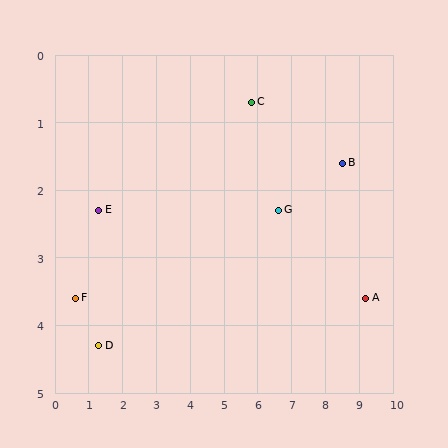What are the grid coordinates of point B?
Point B is at approximately (8.5, 1.6).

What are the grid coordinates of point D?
Point D is at approximately (1.3, 4.3).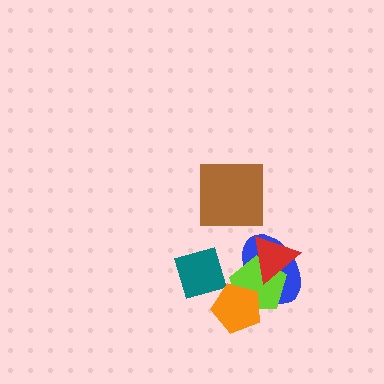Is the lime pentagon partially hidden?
Yes, it is partially covered by another shape.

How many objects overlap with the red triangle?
2 objects overlap with the red triangle.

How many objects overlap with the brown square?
0 objects overlap with the brown square.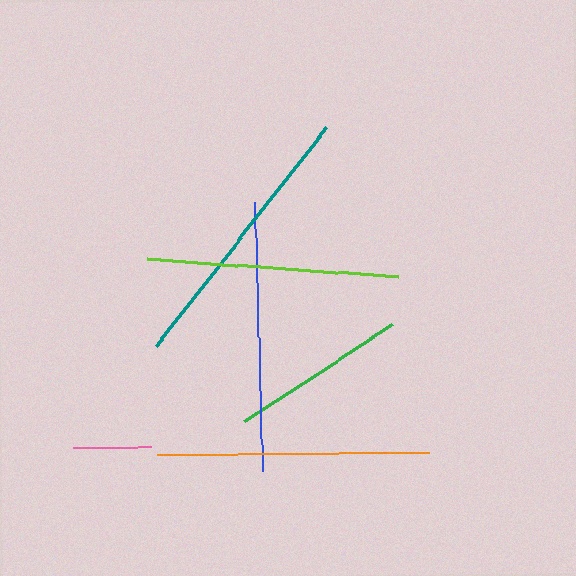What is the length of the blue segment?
The blue segment is approximately 270 pixels long.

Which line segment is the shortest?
The pink line is the shortest at approximately 78 pixels.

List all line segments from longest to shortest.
From longest to shortest: teal, orange, blue, lime, green, pink.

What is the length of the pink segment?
The pink segment is approximately 78 pixels long.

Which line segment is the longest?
The teal line is the longest at approximately 278 pixels.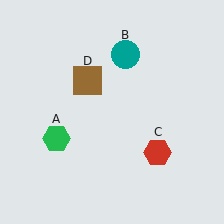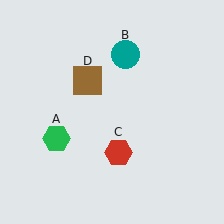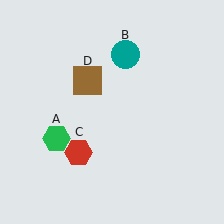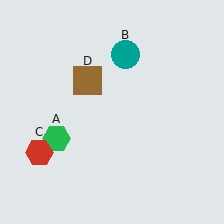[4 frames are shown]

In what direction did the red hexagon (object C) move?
The red hexagon (object C) moved left.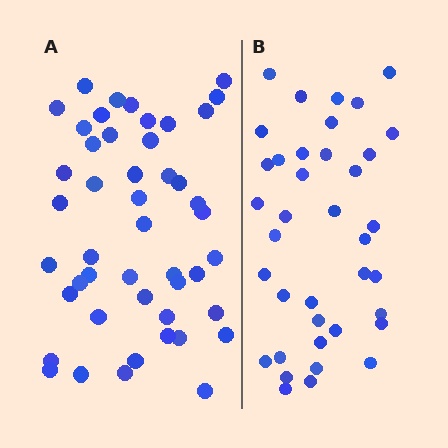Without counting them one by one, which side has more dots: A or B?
Region A (the left region) has more dots.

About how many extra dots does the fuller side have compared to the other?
Region A has roughly 8 or so more dots than region B.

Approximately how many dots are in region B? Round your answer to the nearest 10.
About 40 dots. (The exact count is 38, which rounds to 40.)